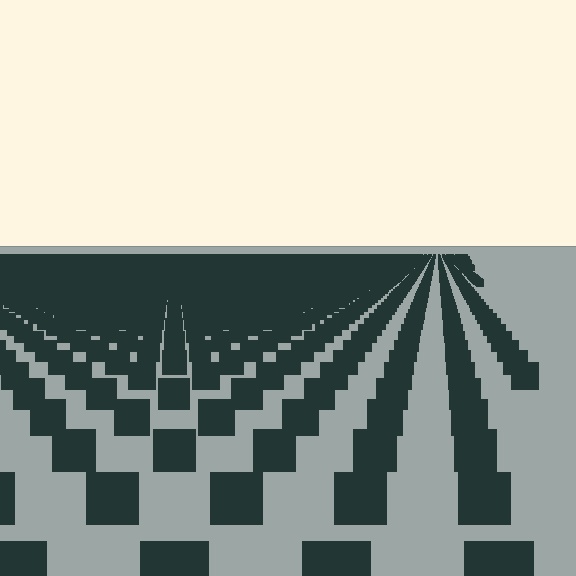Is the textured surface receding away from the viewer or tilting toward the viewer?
The surface is receding away from the viewer. Texture elements get smaller and denser toward the top.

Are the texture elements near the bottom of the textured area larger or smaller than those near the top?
Larger. Near the bottom, elements are closer to the viewer and appear at a bigger on-screen size.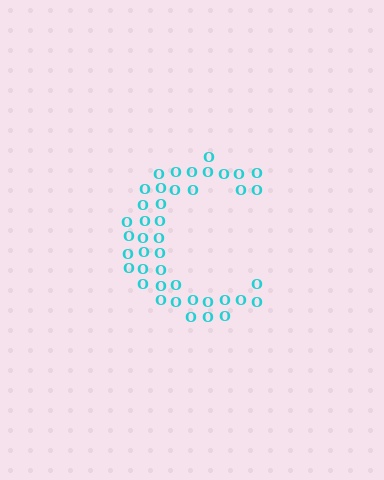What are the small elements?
The small elements are letter O's.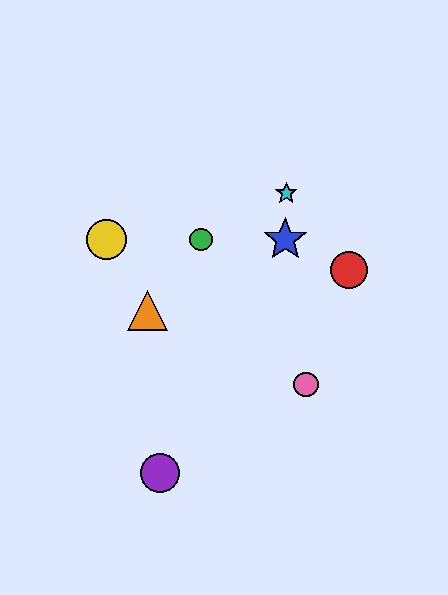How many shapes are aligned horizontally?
3 shapes (the blue star, the green circle, the yellow circle) are aligned horizontally.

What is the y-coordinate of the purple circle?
The purple circle is at y≈473.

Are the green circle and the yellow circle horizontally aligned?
Yes, both are at y≈240.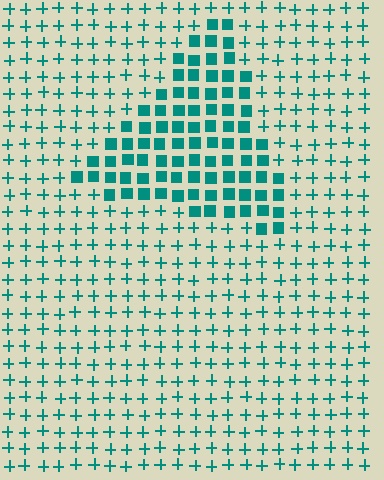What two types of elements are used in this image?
The image uses squares inside the triangle region and plus signs outside it.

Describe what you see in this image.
The image is filled with small teal elements arranged in a uniform grid. A triangle-shaped region contains squares, while the surrounding area contains plus signs. The boundary is defined purely by the change in element shape.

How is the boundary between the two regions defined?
The boundary is defined by a change in element shape: squares inside vs. plus signs outside. All elements share the same color and spacing.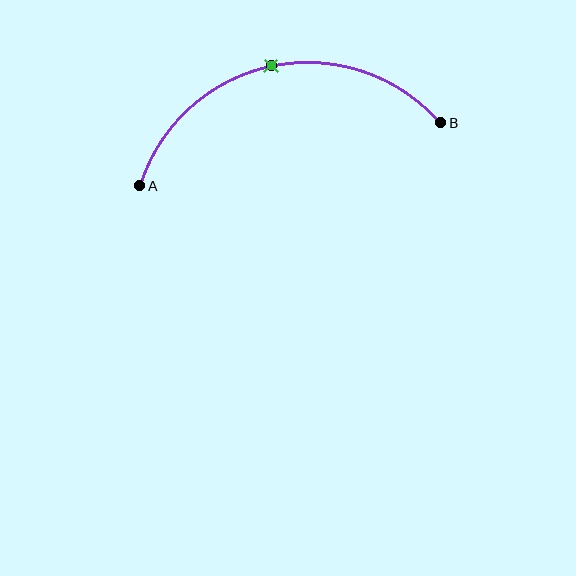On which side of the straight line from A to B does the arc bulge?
The arc bulges above the straight line connecting A and B.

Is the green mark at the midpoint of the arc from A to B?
Yes. The green mark lies on the arc at equal arc-length from both A and B — it is the arc midpoint.